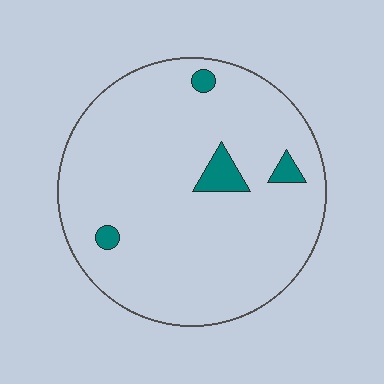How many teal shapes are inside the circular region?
4.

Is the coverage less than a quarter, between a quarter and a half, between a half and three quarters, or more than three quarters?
Less than a quarter.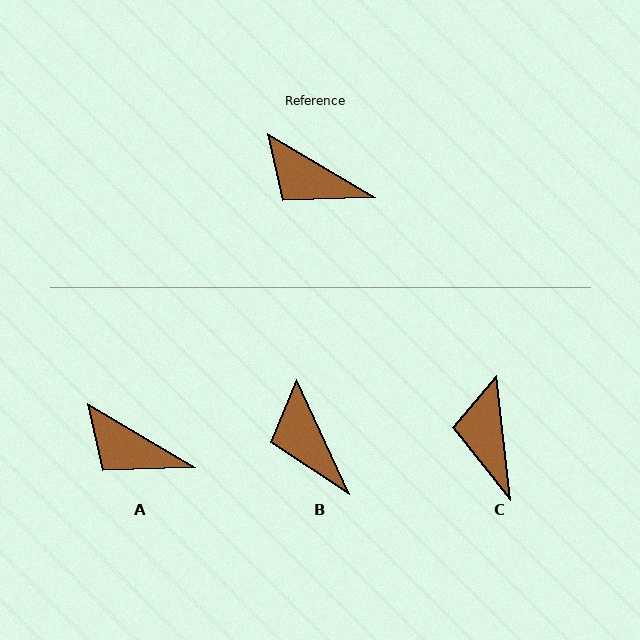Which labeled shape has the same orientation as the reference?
A.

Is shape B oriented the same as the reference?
No, it is off by about 35 degrees.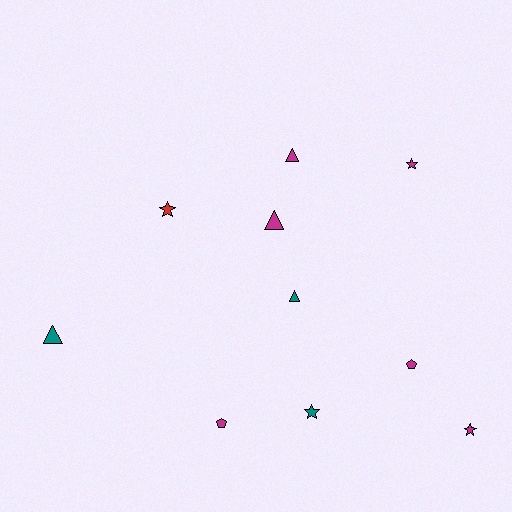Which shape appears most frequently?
Triangle, with 4 objects.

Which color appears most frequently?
Magenta, with 6 objects.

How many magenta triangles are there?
There are 2 magenta triangles.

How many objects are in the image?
There are 10 objects.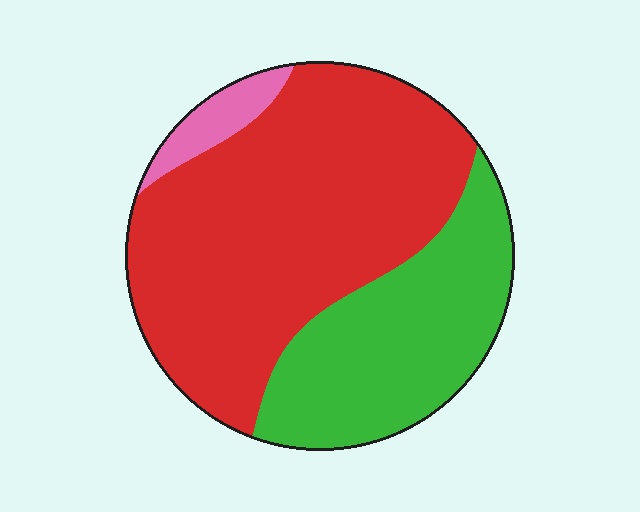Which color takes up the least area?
Pink, at roughly 5%.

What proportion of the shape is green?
Green covers about 35% of the shape.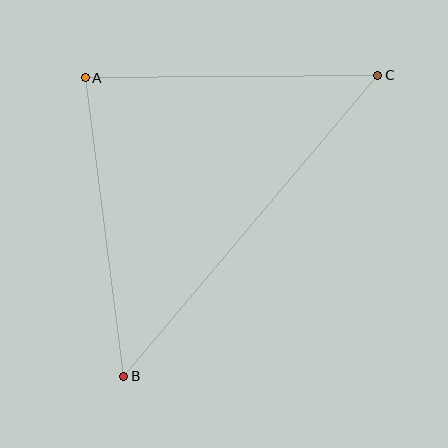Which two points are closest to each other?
Points A and C are closest to each other.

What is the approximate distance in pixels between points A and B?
The distance between A and B is approximately 301 pixels.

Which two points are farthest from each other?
Points B and C are farthest from each other.